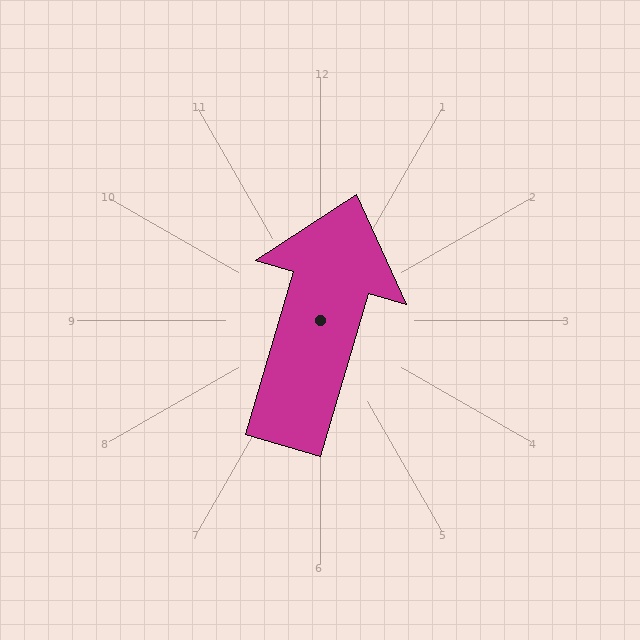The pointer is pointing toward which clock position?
Roughly 1 o'clock.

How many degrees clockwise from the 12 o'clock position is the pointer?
Approximately 16 degrees.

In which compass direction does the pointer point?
North.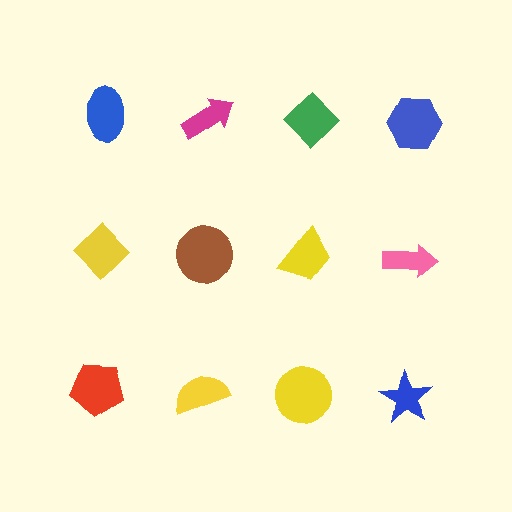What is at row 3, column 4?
A blue star.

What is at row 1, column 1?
A blue ellipse.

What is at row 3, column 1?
A red pentagon.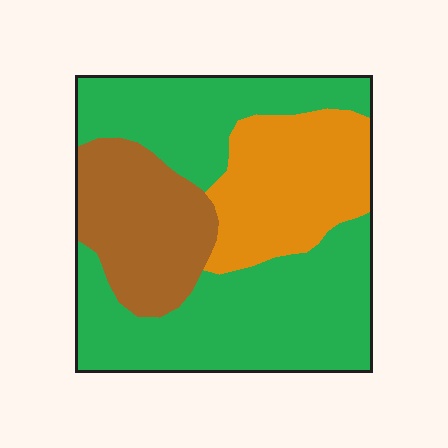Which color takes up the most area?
Green, at roughly 55%.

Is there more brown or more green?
Green.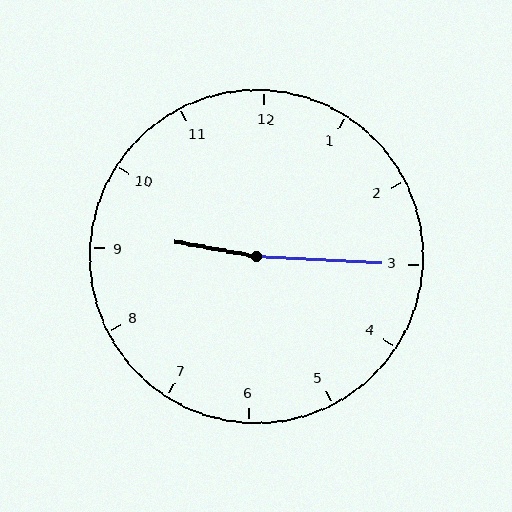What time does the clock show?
9:15.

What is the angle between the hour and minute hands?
Approximately 172 degrees.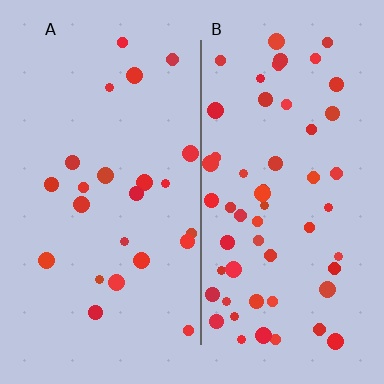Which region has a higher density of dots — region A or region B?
B (the right).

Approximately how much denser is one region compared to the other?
Approximately 2.5× — region B over region A.